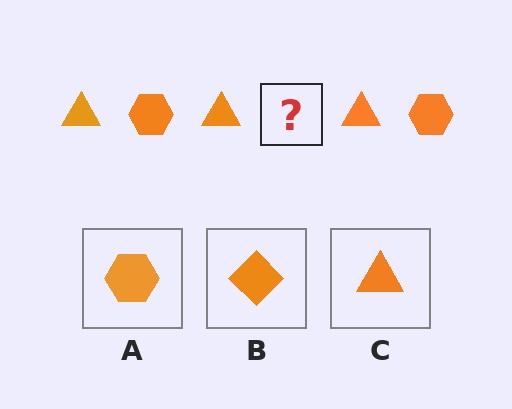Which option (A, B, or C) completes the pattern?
A.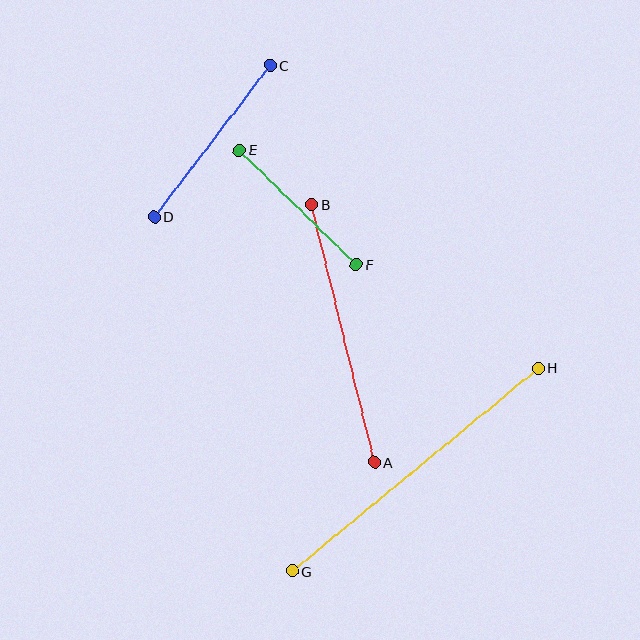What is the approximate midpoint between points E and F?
The midpoint is at approximately (298, 207) pixels.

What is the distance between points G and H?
The distance is approximately 318 pixels.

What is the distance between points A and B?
The distance is approximately 265 pixels.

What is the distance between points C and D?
The distance is approximately 191 pixels.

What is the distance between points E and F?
The distance is approximately 164 pixels.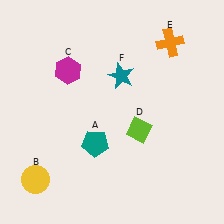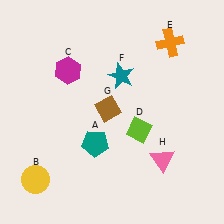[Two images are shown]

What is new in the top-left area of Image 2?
A brown diamond (G) was added in the top-left area of Image 2.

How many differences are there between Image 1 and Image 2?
There are 2 differences between the two images.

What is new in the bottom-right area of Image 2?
A pink triangle (H) was added in the bottom-right area of Image 2.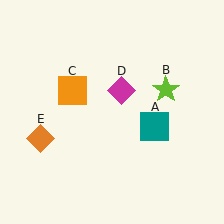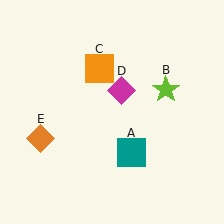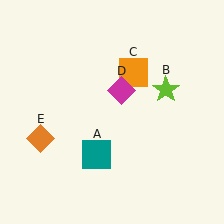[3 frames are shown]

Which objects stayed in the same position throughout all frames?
Lime star (object B) and magenta diamond (object D) and orange diamond (object E) remained stationary.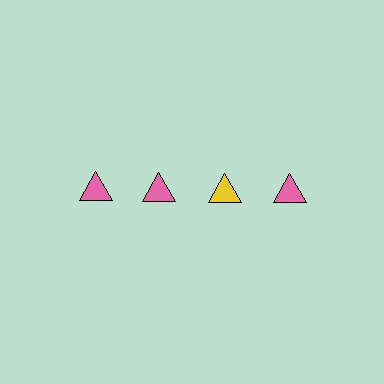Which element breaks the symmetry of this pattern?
The yellow triangle in the top row, center column breaks the symmetry. All other shapes are pink triangles.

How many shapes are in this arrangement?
There are 4 shapes arranged in a grid pattern.